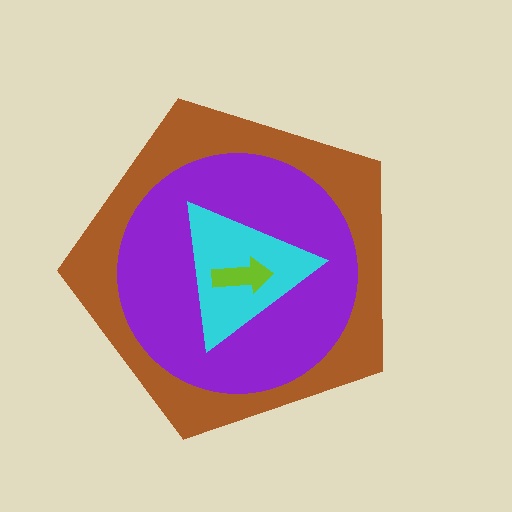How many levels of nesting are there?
4.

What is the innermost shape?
The lime arrow.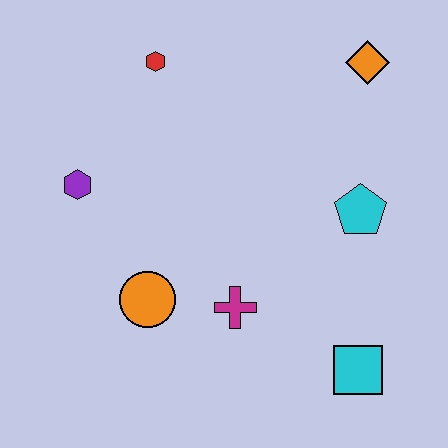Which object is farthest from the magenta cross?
The orange diamond is farthest from the magenta cross.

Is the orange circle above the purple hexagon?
No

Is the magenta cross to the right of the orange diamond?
No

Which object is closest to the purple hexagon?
The orange circle is closest to the purple hexagon.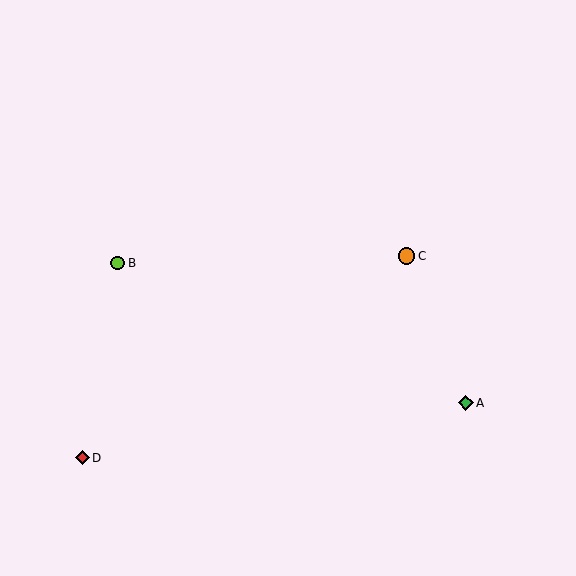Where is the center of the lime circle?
The center of the lime circle is at (118, 263).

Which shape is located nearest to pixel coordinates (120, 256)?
The lime circle (labeled B) at (118, 263) is nearest to that location.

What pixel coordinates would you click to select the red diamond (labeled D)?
Click at (82, 458) to select the red diamond D.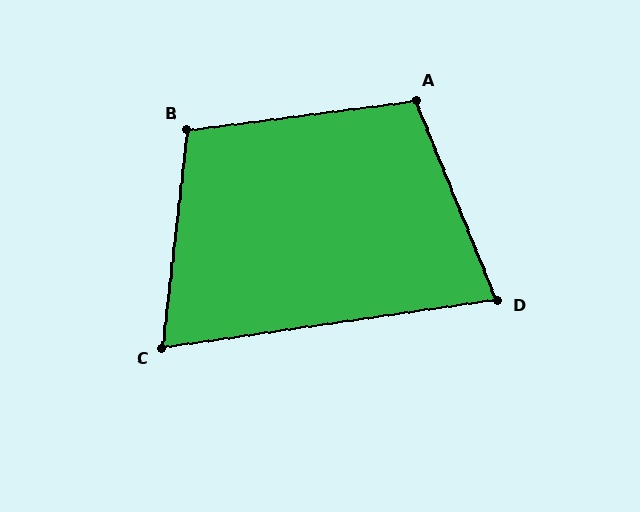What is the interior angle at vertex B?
Approximately 104 degrees (obtuse).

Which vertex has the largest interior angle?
A, at approximately 105 degrees.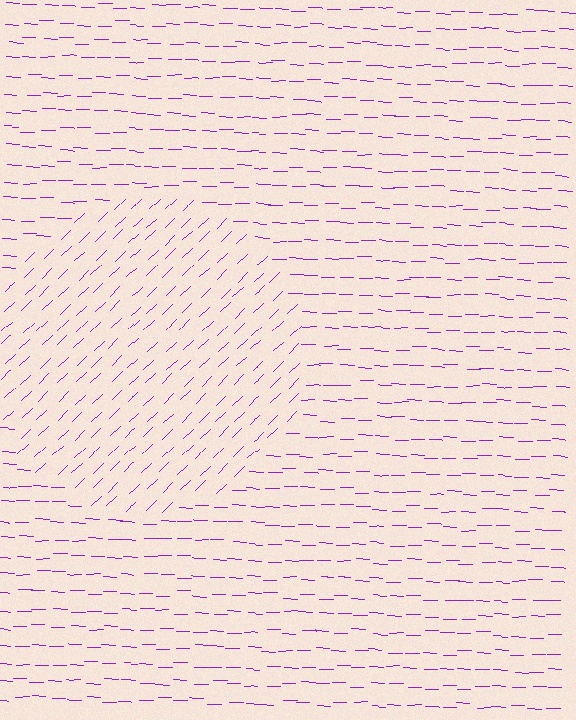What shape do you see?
I see a circle.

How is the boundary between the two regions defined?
The boundary is defined purely by a change in line orientation (approximately 45 degrees difference). All lines are the same color and thickness.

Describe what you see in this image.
The image is filled with small purple line segments. A circle region in the image has lines oriented differently from the surrounding lines, creating a visible texture boundary.